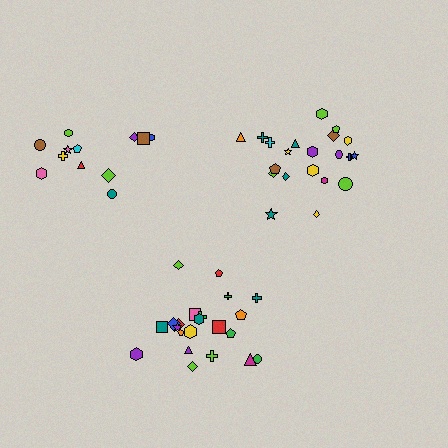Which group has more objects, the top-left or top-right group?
The top-right group.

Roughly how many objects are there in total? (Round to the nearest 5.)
Roughly 55 objects in total.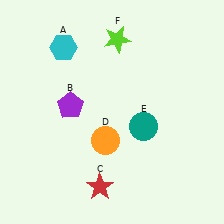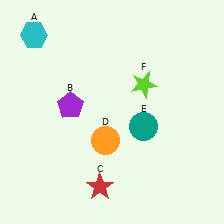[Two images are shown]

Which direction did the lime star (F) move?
The lime star (F) moved down.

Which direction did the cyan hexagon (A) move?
The cyan hexagon (A) moved left.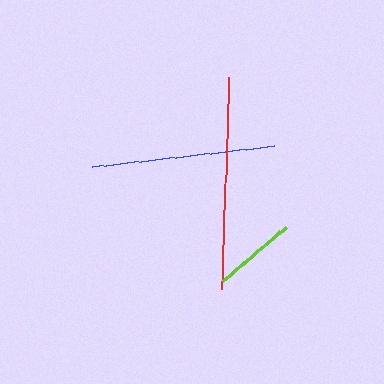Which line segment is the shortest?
The lime line is the shortest at approximately 84 pixels.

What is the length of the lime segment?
The lime segment is approximately 84 pixels long.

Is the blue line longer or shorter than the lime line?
The blue line is longer than the lime line.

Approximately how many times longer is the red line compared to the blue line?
The red line is approximately 1.2 times the length of the blue line.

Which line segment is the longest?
The red line is the longest at approximately 212 pixels.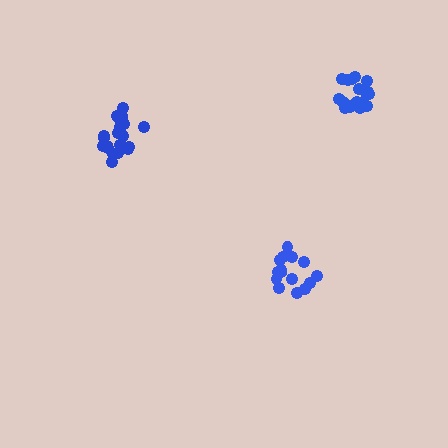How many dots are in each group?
Group 1: 21 dots, Group 2: 21 dots, Group 3: 15 dots (57 total).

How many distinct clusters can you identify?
There are 3 distinct clusters.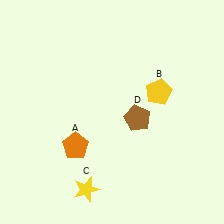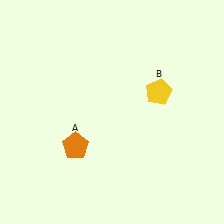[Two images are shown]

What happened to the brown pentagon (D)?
The brown pentagon (D) was removed in Image 2. It was in the bottom-right area of Image 1.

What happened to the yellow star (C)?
The yellow star (C) was removed in Image 2. It was in the bottom-left area of Image 1.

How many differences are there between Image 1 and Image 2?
There are 2 differences between the two images.